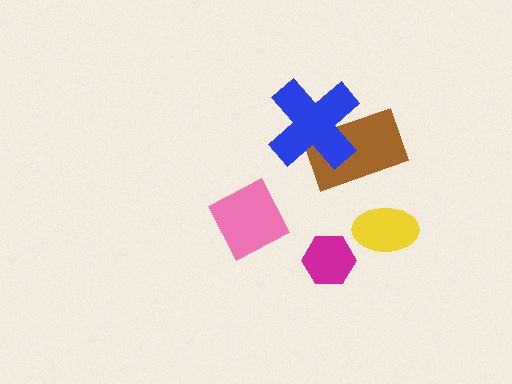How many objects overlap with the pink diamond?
0 objects overlap with the pink diamond.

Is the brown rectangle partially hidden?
Yes, it is partially covered by another shape.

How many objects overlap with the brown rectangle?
1 object overlaps with the brown rectangle.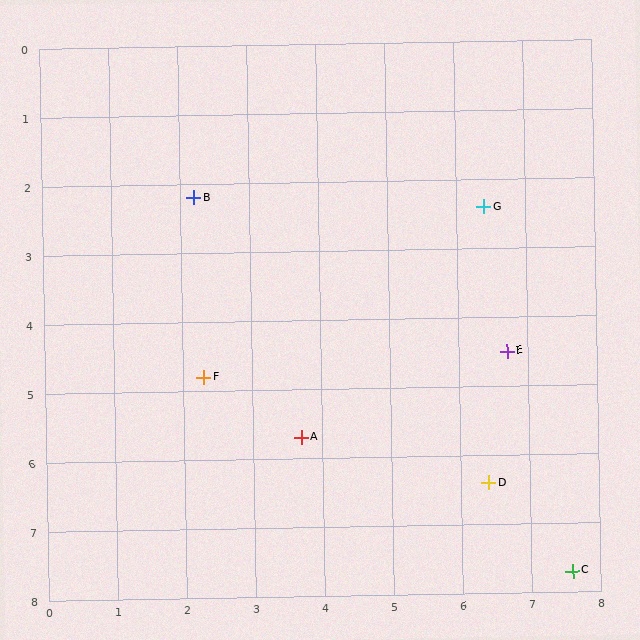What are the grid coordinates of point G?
Point G is at approximately (6.4, 2.4).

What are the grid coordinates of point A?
Point A is at approximately (3.7, 5.7).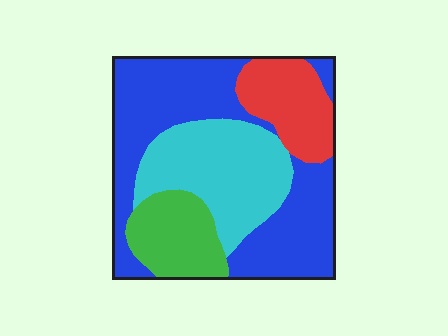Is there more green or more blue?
Blue.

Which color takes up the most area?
Blue, at roughly 45%.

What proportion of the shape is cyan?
Cyan takes up about one quarter (1/4) of the shape.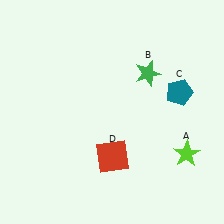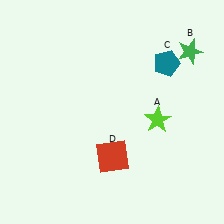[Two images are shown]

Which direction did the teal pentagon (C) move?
The teal pentagon (C) moved up.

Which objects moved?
The objects that moved are: the lime star (A), the green star (B), the teal pentagon (C).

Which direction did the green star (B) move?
The green star (B) moved right.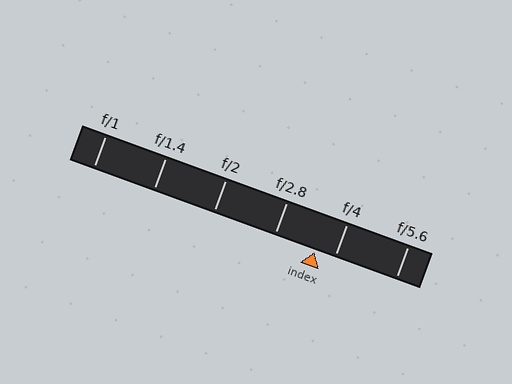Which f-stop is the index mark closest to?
The index mark is closest to f/4.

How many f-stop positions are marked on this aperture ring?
There are 6 f-stop positions marked.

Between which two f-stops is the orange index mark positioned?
The index mark is between f/2.8 and f/4.